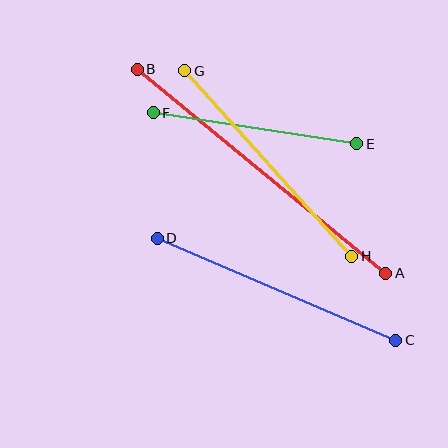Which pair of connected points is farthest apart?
Points A and B are farthest apart.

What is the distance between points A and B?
The distance is approximately 321 pixels.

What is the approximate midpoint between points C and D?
The midpoint is at approximately (276, 289) pixels.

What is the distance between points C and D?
The distance is approximately 259 pixels.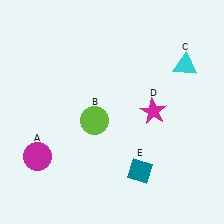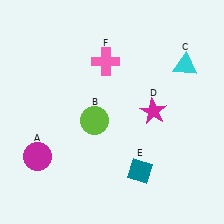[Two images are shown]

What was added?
A pink cross (F) was added in Image 2.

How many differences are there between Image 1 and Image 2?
There is 1 difference between the two images.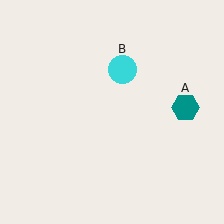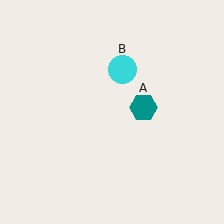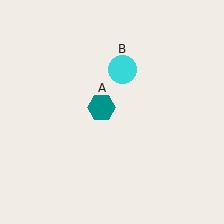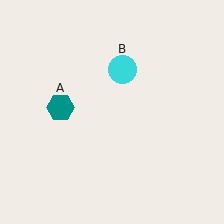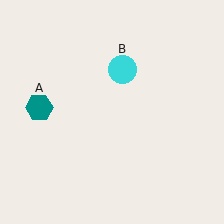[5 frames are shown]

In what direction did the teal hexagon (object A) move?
The teal hexagon (object A) moved left.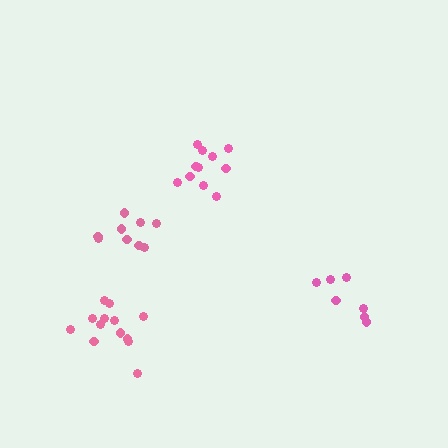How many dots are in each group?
Group 1: 7 dots, Group 2: 11 dots, Group 3: 9 dots, Group 4: 13 dots (40 total).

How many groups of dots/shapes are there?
There are 4 groups.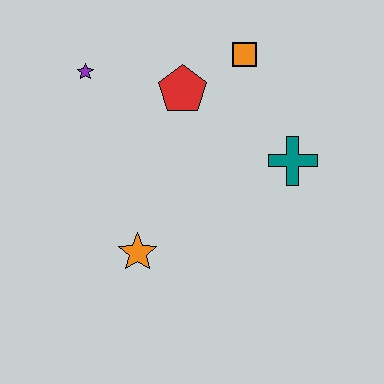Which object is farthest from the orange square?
The orange star is farthest from the orange square.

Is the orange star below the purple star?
Yes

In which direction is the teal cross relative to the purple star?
The teal cross is to the right of the purple star.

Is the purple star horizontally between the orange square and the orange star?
No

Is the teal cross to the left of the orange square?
No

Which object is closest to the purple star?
The red pentagon is closest to the purple star.